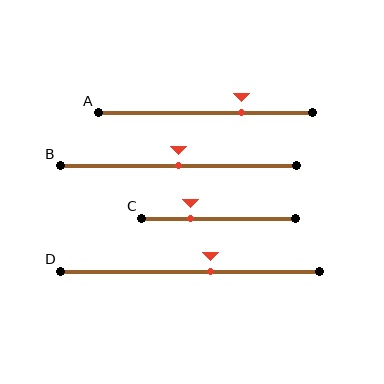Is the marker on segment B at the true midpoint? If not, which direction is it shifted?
Yes, the marker on segment B is at the true midpoint.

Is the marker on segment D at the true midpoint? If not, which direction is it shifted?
No, the marker on segment D is shifted to the right by about 8% of the segment length.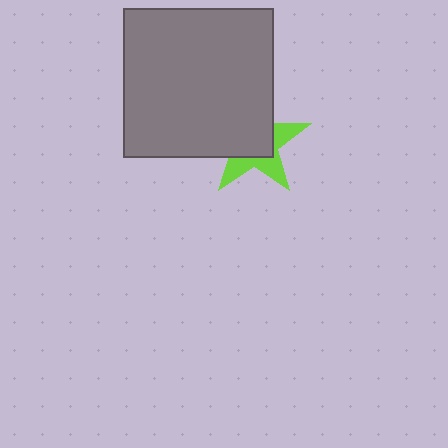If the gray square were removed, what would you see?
You would see the complete lime star.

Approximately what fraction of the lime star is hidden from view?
Roughly 58% of the lime star is hidden behind the gray square.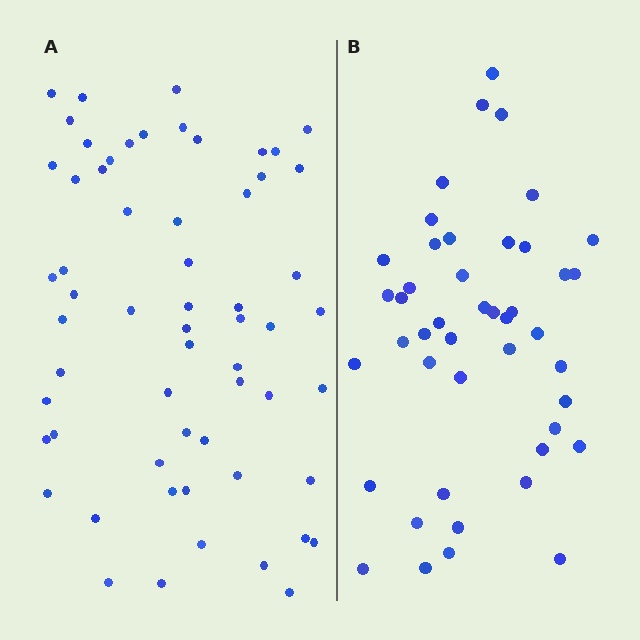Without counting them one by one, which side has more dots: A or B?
Region A (the left region) has more dots.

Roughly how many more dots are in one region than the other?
Region A has approximately 15 more dots than region B.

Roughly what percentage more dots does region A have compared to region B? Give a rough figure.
About 35% more.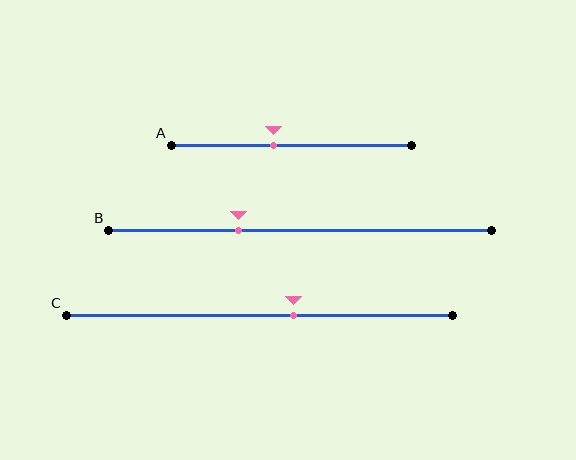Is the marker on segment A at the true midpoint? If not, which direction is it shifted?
No, the marker on segment A is shifted to the left by about 8% of the segment length.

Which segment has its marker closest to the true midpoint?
Segment A has its marker closest to the true midpoint.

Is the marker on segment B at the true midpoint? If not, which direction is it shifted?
No, the marker on segment B is shifted to the left by about 16% of the segment length.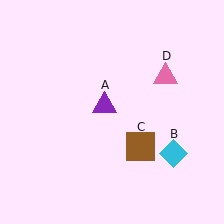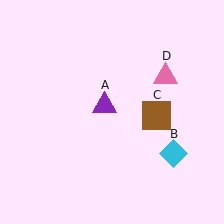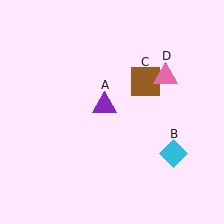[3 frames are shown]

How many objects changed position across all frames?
1 object changed position: brown square (object C).